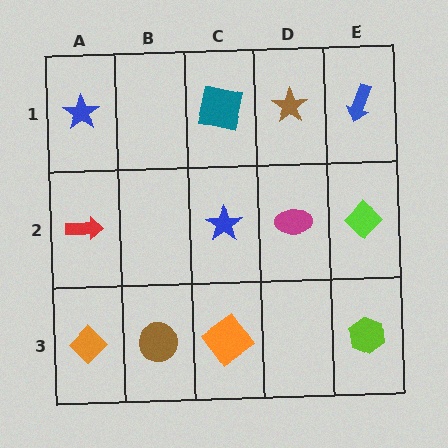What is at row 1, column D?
A brown star.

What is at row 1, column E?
A blue arrow.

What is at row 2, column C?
A blue star.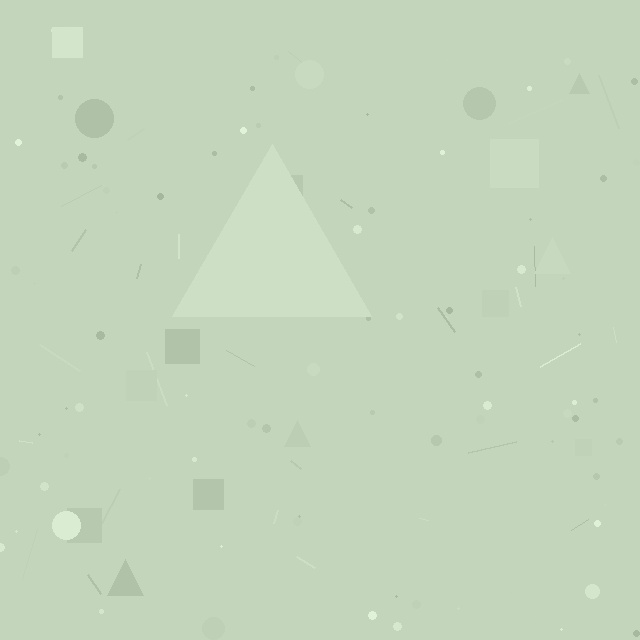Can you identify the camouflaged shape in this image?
The camouflaged shape is a triangle.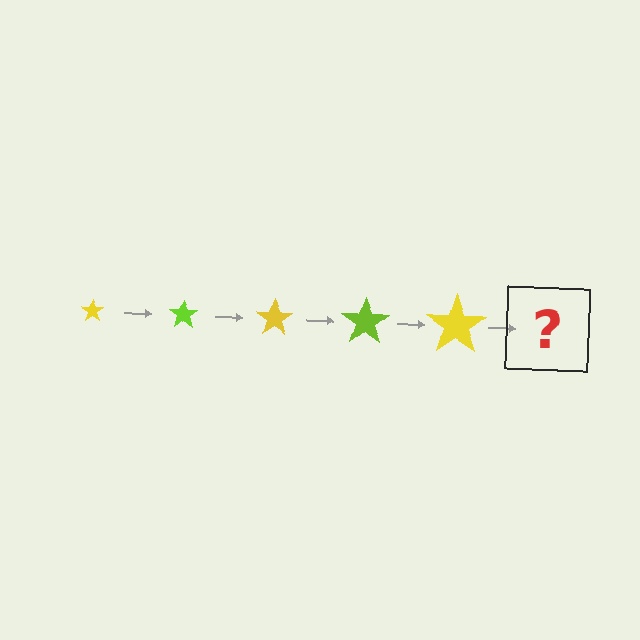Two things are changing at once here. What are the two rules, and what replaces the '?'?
The two rules are that the star grows larger each step and the color cycles through yellow and lime. The '?' should be a lime star, larger than the previous one.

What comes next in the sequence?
The next element should be a lime star, larger than the previous one.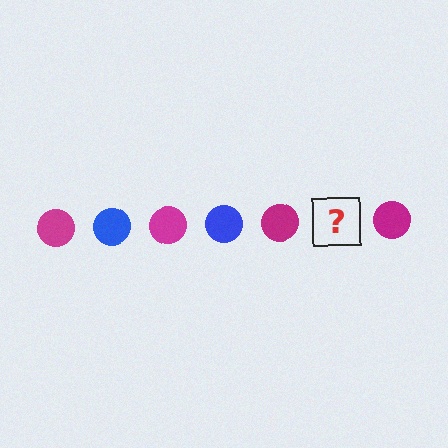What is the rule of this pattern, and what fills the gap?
The rule is that the pattern cycles through magenta, blue circles. The gap should be filled with a blue circle.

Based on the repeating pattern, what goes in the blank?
The blank should be a blue circle.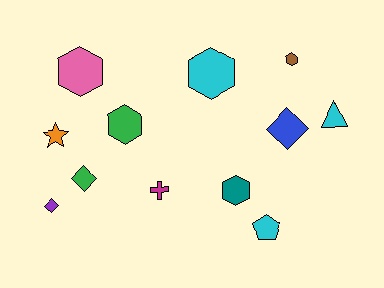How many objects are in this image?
There are 12 objects.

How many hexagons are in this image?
There are 5 hexagons.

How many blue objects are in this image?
There is 1 blue object.